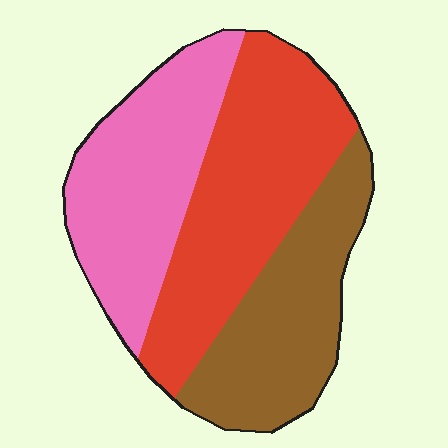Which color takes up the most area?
Red, at roughly 40%.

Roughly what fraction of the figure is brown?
Brown takes up between a quarter and a half of the figure.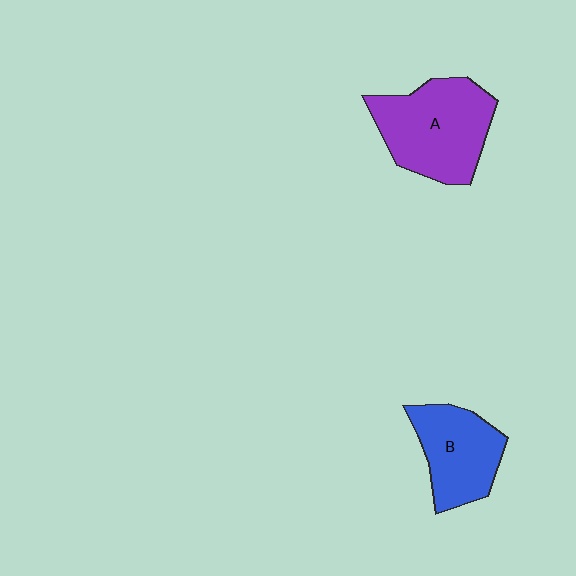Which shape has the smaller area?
Shape B (blue).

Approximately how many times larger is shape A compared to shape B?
Approximately 1.4 times.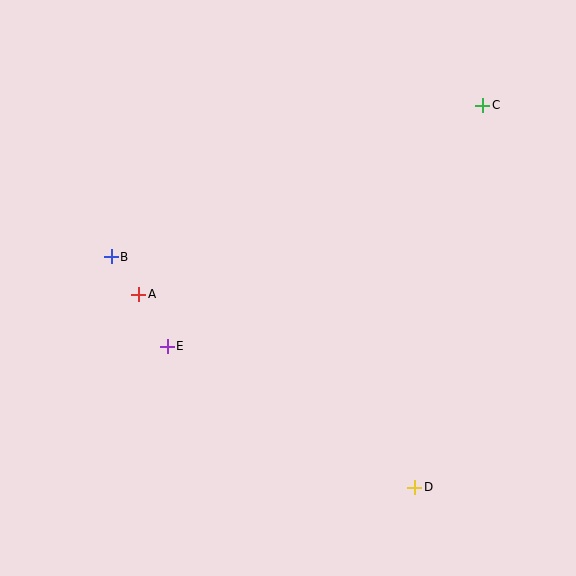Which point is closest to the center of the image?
Point E at (167, 346) is closest to the center.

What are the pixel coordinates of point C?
Point C is at (483, 105).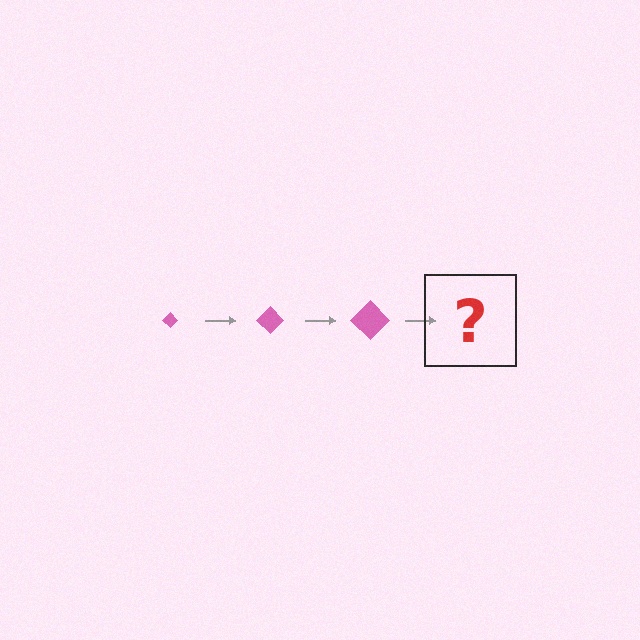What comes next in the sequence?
The next element should be a pink diamond, larger than the previous one.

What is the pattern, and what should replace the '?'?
The pattern is that the diamond gets progressively larger each step. The '?' should be a pink diamond, larger than the previous one.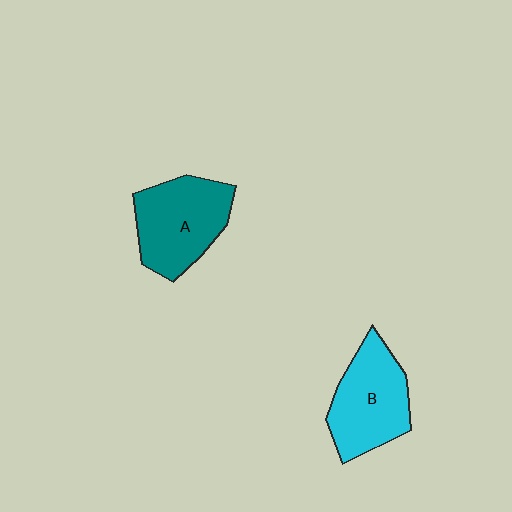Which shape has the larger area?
Shape A (teal).